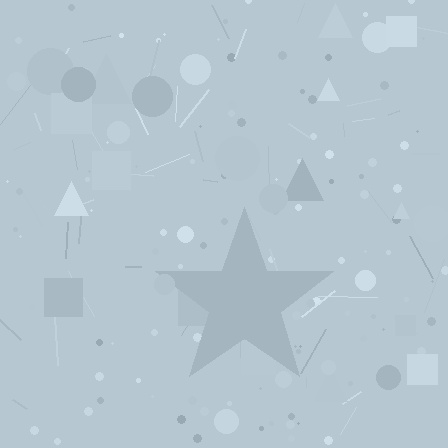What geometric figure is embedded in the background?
A star is embedded in the background.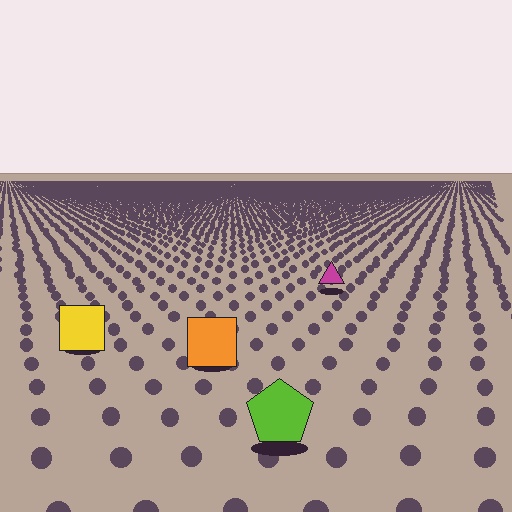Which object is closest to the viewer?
The lime pentagon is closest. The texture marks near it are larger and more spread out.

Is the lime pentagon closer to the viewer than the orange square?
Yes. The lime pentagon is closer — you can tell from the texture gradient: the ground texture is coarser near it.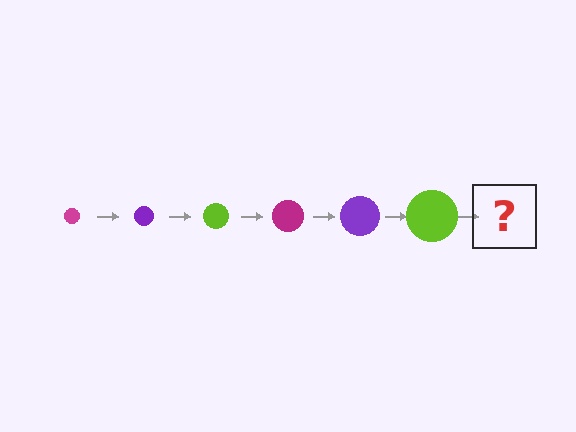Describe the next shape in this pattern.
It should be a magenta circle, larger than the previous one.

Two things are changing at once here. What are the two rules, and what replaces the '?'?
The two rules are that the circle grows larger each step and the color cycles through magenta, purple, and lime. The '?' should be a magenta circle, larger than the previous one.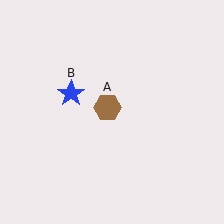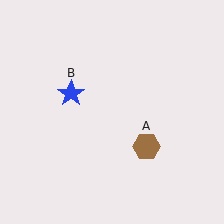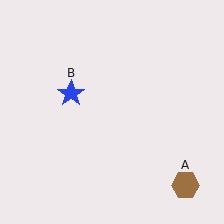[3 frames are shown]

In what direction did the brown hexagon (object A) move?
The brown hexagon (object A) moved down and to the right.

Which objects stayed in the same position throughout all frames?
Blue star (object B) remained stationary.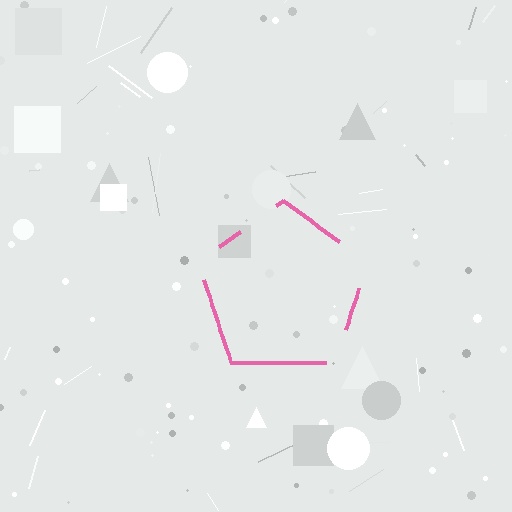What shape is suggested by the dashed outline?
The dashed outline suggests a pentagon.